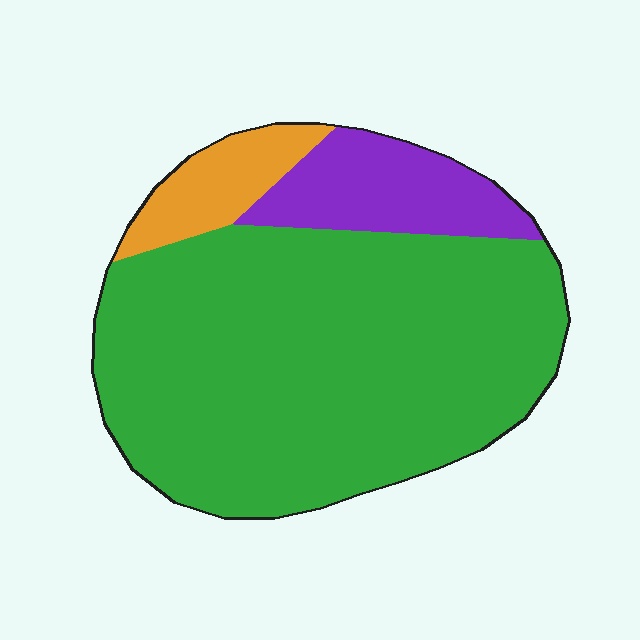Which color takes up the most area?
Green, at roughly 75%.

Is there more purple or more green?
Green.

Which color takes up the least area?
Orange, at roughly 10%.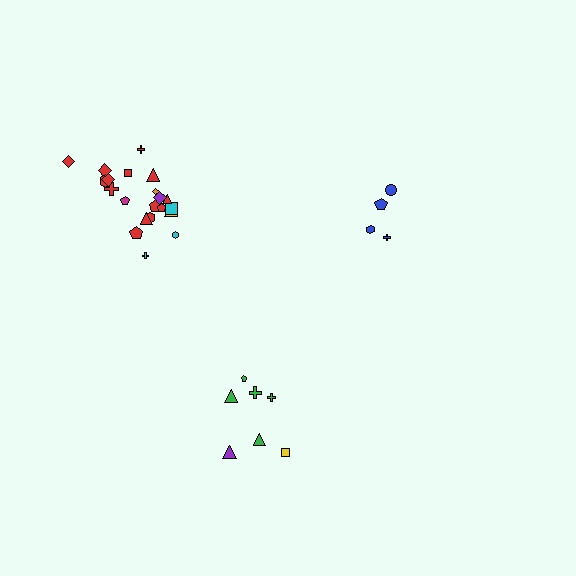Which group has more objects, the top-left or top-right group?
The top-left group.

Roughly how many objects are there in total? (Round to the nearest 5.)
Roughly 35 objects in total.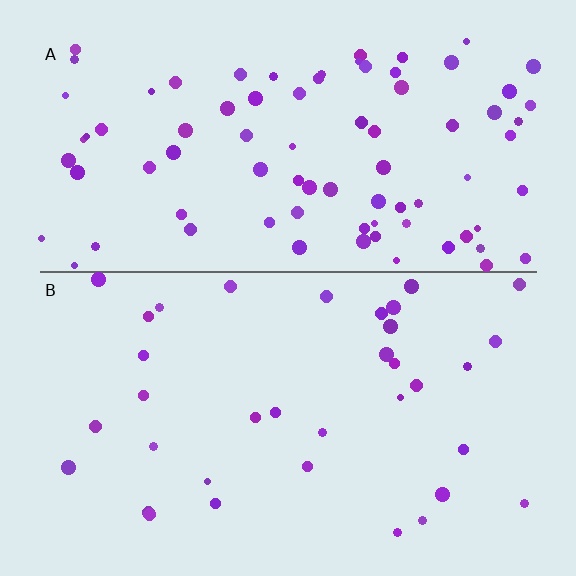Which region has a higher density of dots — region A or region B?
A (the top).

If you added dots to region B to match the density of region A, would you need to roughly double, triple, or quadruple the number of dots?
Approximately double.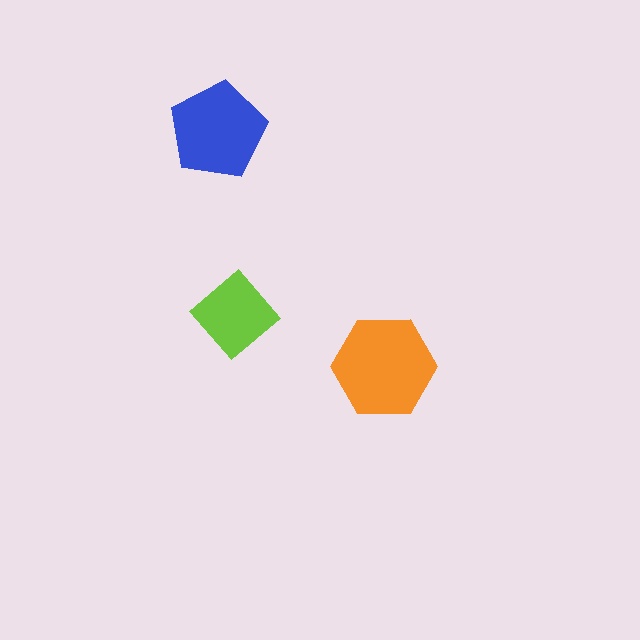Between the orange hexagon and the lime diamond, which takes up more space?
The orange hexagon.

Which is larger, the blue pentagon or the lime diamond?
The blue pentagon.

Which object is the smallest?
The lime diamond.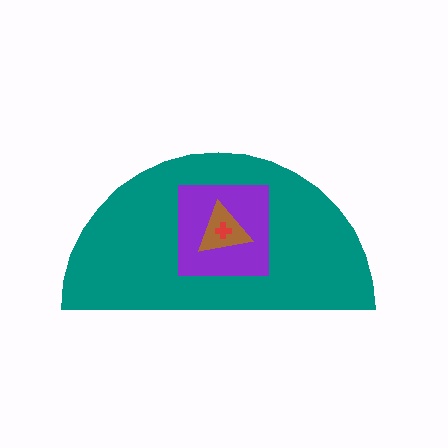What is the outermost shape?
The teal semicircle.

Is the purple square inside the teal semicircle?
Yes.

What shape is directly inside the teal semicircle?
The purple square.